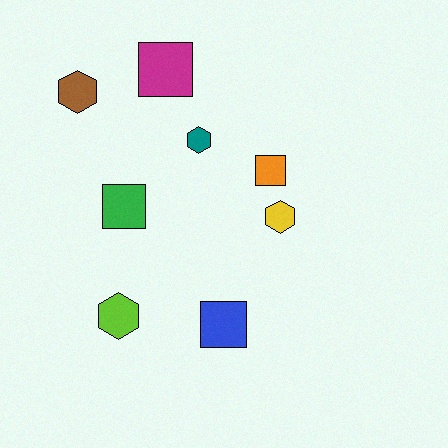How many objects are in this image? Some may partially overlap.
There are 8 objects.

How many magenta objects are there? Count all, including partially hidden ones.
There is 1 magenta object.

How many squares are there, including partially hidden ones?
There are 4 squares.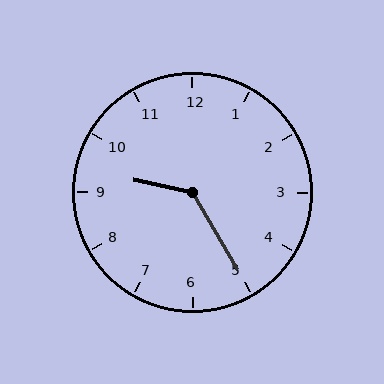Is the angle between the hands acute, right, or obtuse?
It is obtuse.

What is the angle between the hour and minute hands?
Approximately 132 degrees.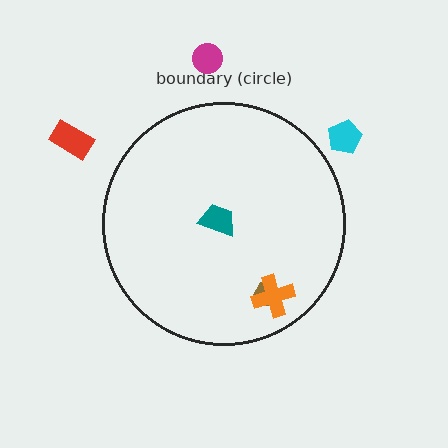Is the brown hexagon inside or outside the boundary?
Inside.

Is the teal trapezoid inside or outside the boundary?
Inside.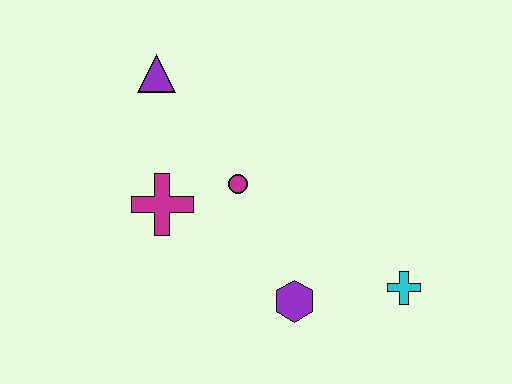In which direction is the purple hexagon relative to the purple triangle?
The purple hexagon is below the purple triangle.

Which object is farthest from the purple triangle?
The cyan cross is farthest from the purple triangle.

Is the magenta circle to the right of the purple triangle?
Yes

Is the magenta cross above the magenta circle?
No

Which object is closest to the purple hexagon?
The cyan cross is closest to the purple hexagon.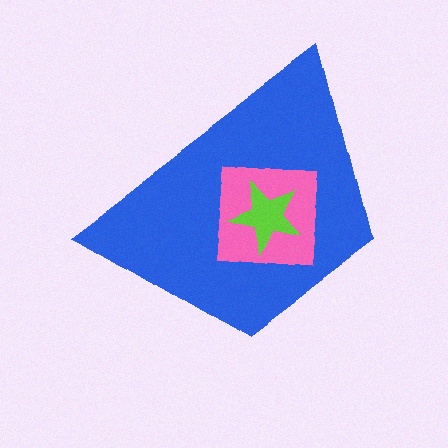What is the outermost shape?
The blue trapezoid.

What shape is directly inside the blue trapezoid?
The pink square.